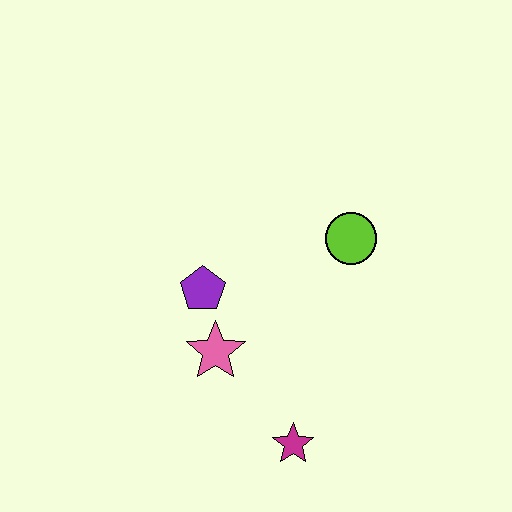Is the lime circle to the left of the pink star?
No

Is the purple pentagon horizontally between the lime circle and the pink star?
No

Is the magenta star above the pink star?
No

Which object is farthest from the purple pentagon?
The magenta star is farthest from the purple pentagon.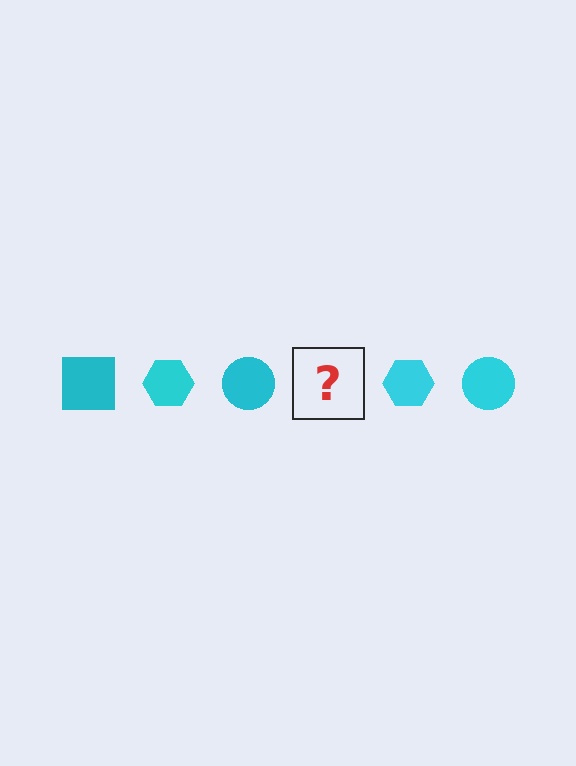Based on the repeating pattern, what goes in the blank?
The blank should be a cyan square.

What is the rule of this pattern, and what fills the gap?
The rule is that the pattern cycles through square, hexagon, circle shapes in cyan. The gap should be filled with a cyan square.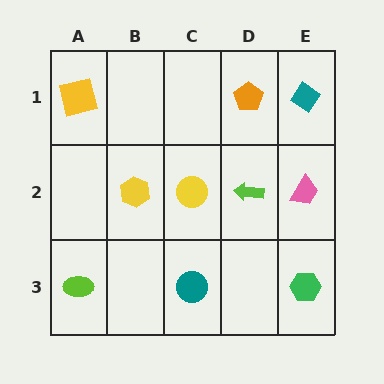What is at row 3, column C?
A teal circle.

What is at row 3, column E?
A green hexagon.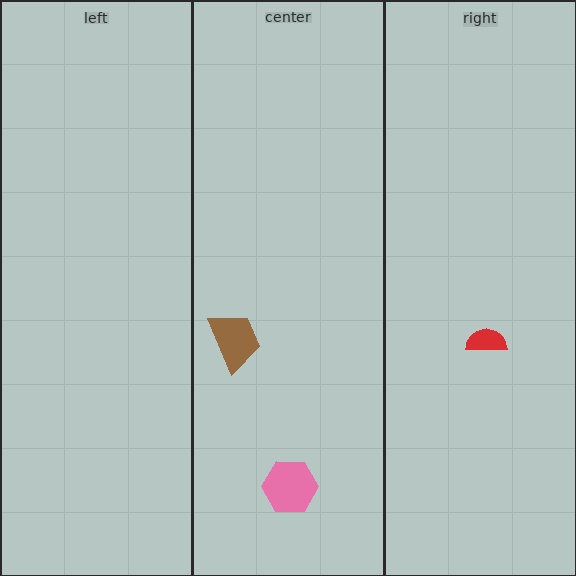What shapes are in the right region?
The red semicircle.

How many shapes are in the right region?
1.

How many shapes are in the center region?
2.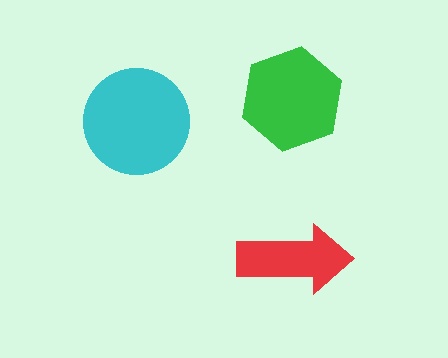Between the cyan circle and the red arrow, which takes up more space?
The cyan circle.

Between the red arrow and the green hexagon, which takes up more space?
The green hexagon.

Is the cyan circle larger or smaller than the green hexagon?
Larger.